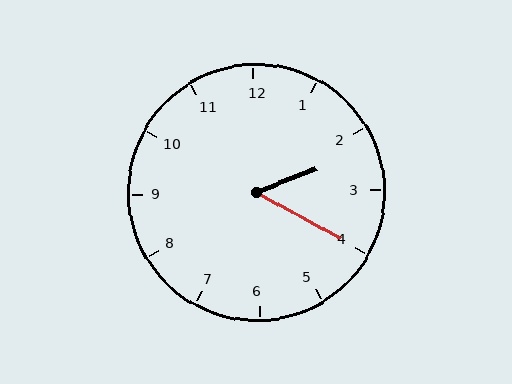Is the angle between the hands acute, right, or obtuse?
It is acute.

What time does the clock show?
2:20.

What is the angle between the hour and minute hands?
Approximately 50 degrees.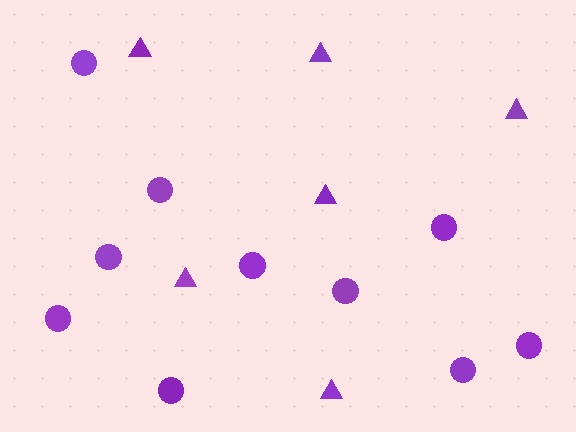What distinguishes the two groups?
There are 2 groups: one group of triangles (6) and one group of circles (10).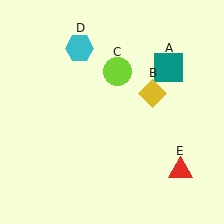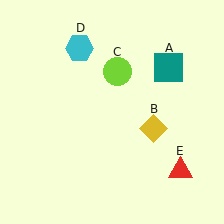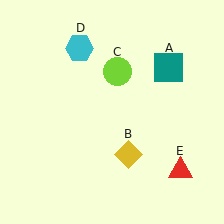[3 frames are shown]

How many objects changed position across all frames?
1 object changed position: yellow diamond (object B).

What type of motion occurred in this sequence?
The yellow diamond (object B) rotated clockwise around the center of the scene.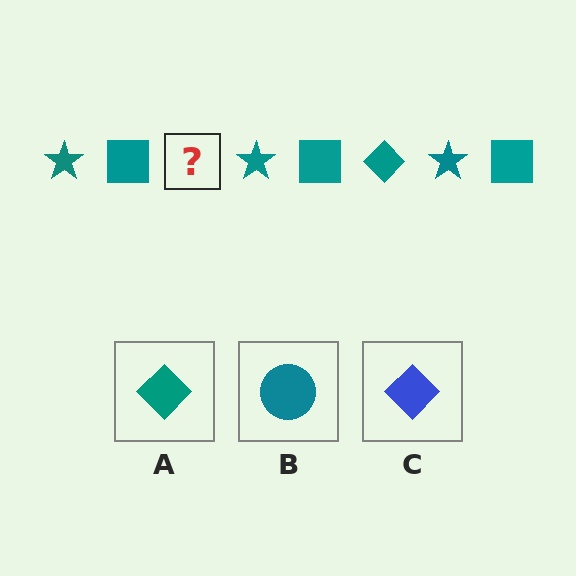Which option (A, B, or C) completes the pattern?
A.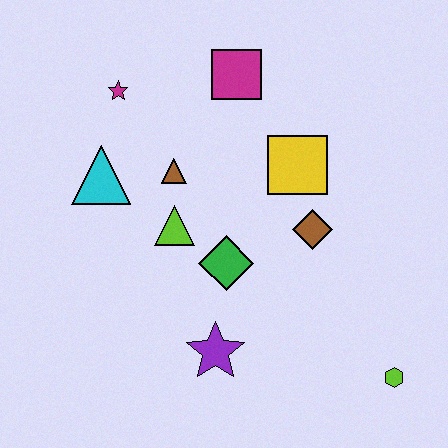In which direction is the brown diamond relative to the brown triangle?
The brown diamond is to the right of the brown triangle.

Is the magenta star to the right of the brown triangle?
No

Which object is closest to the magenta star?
The cyan triangle is closest to the magenta star.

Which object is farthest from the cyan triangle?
The lime hexagon is farthest from the cyan triangle.